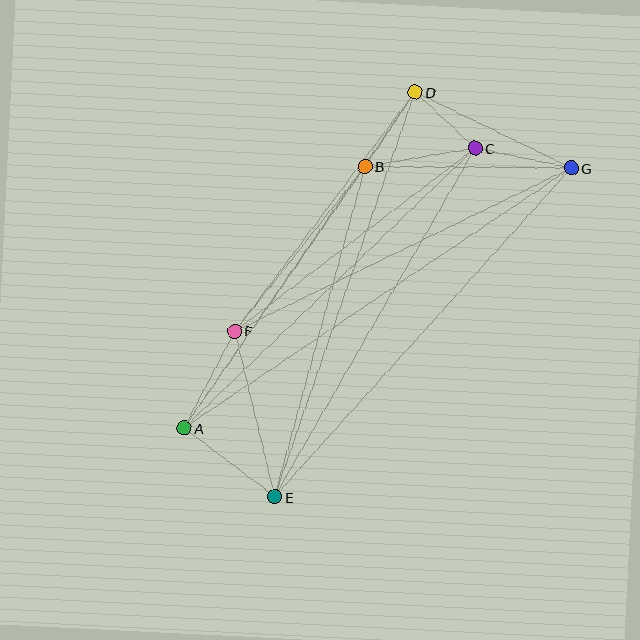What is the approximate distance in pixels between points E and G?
The distance between E and G is approximately 443 pixels.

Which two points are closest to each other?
Points C and D are closest to each other.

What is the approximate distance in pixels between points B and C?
The distance between B and C is approximately 112 pixels.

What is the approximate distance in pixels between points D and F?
The distance between D and F is approximately 299 pixels.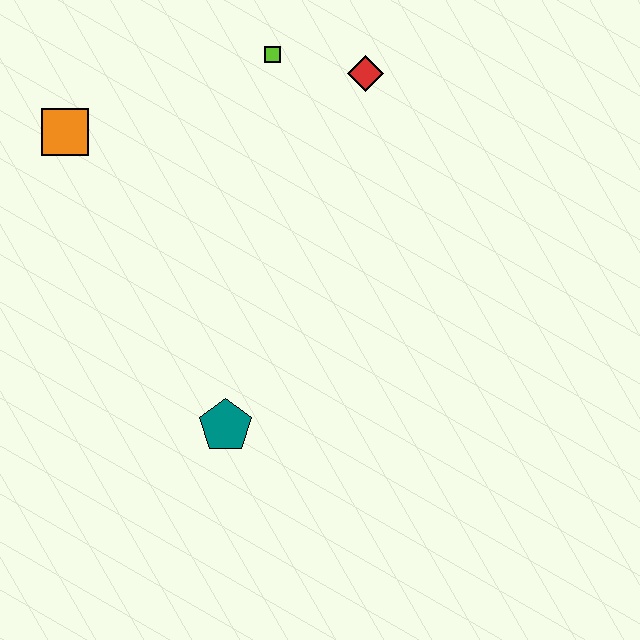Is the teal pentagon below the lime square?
Yes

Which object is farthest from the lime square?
The teal pentagon is farthest from the lime square.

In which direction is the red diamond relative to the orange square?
The red diamond is to the right of the orange square.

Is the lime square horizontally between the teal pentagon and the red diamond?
Yes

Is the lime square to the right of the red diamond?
No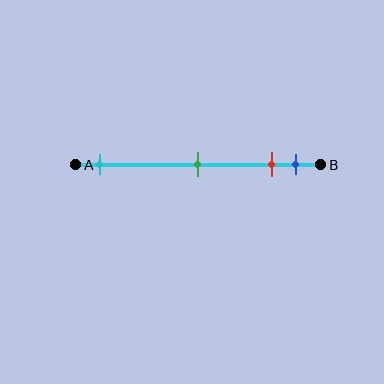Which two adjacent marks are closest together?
The red and blue marks are the closest adjacent pair.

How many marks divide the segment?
There are 4 marks dividing the segment.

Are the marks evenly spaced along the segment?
No, the marks are not evenly spaced.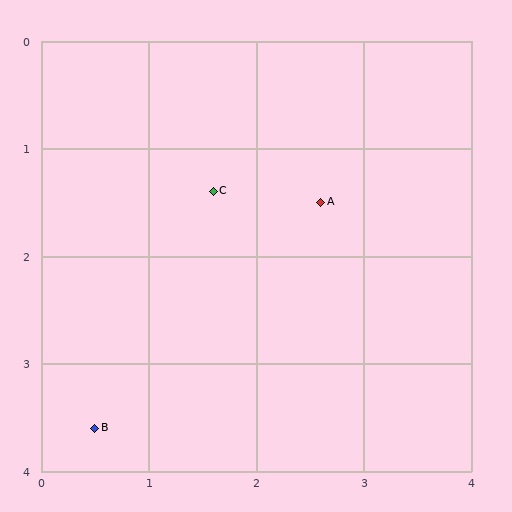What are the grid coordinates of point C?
Point C is at approximately (1.6, 1.4).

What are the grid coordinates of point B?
Point B is at approximately (0.5, 3.6).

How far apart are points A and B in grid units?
Points A and B are about 3.0 grid units apart.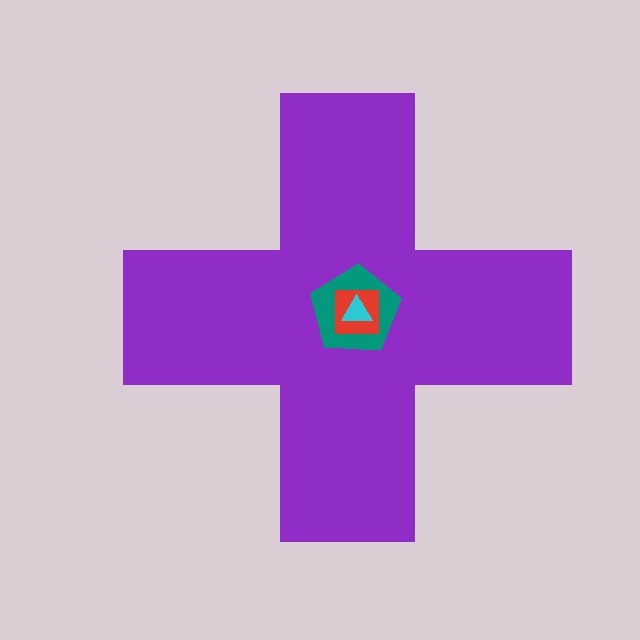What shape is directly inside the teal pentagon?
The red square.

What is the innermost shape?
The cyan triangle.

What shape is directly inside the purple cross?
The teal pentagon.